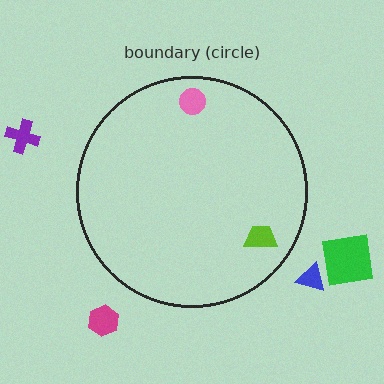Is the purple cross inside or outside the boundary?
Outside.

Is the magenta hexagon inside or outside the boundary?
Outside.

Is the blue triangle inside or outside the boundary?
Outside.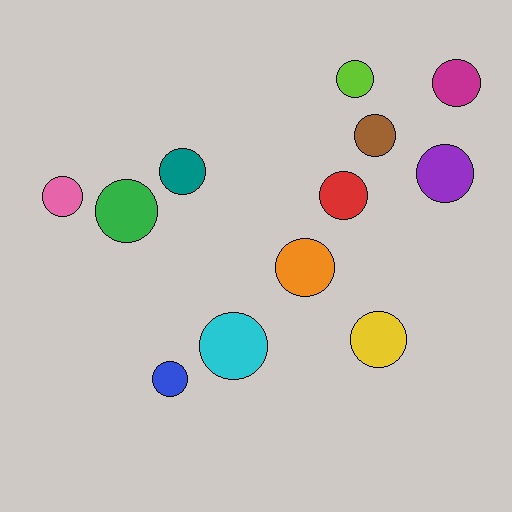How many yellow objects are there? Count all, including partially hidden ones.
There is 1 yellow object.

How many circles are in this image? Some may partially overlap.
There are 12 circles.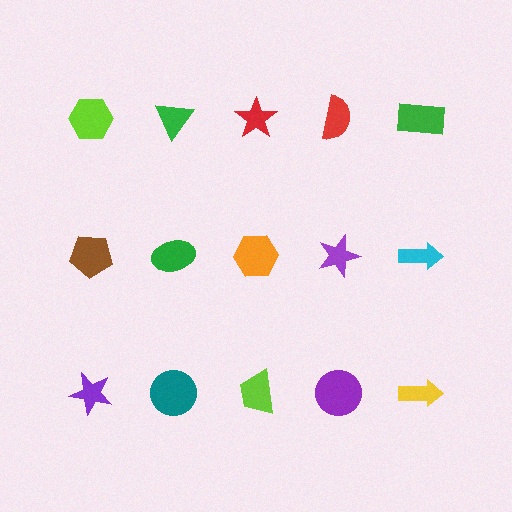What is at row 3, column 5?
A yellow arrow.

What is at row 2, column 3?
An orange hexagon.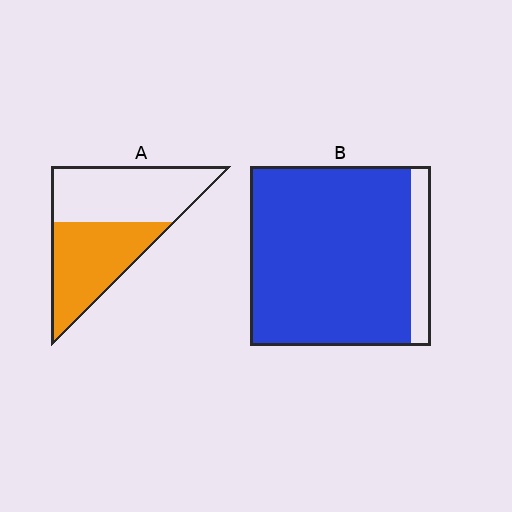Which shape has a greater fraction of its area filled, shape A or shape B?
Shape B.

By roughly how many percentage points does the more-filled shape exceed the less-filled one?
By roughly 40 percentage points (B over A).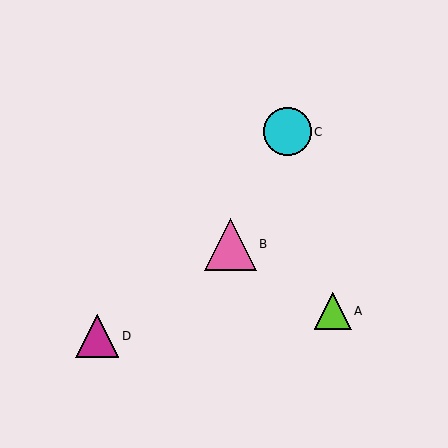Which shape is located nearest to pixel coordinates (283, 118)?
The cyan circle (labeled C) at (287, 132) is nearest to that location.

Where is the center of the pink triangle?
The center of the pink triangle is at (230, 244).